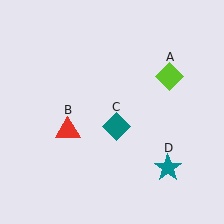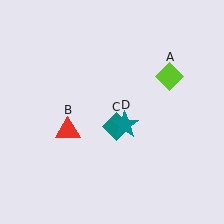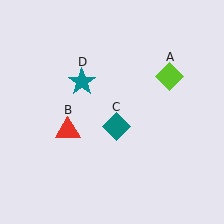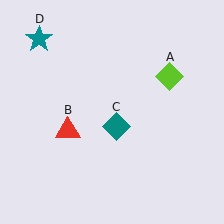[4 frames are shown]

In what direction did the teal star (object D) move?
The teal star (object D) moved up and to the left.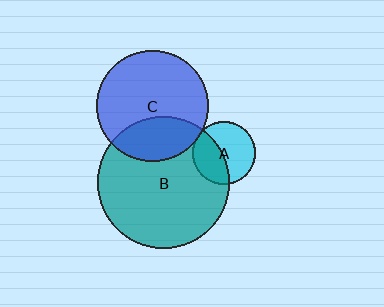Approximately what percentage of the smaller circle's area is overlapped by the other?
Approximately 45%.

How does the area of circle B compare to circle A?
Approximately 4.4 times.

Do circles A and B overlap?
Yes.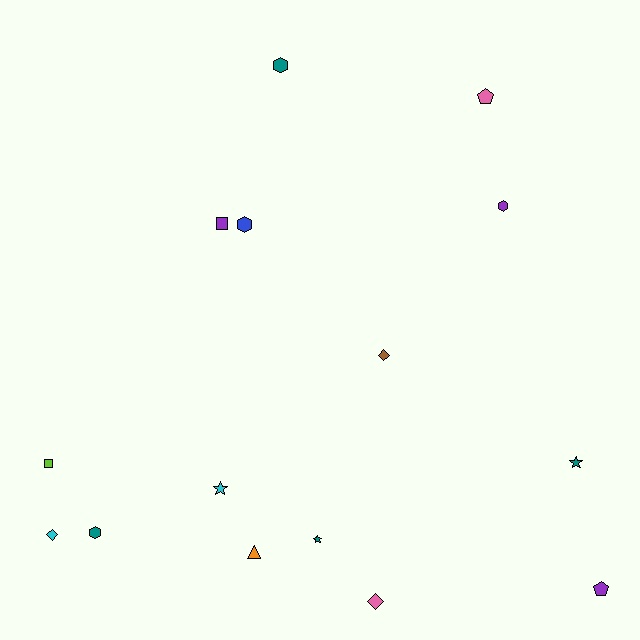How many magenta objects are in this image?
There are no magenta objects.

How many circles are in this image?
There are no circles.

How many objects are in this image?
There are 15 objects.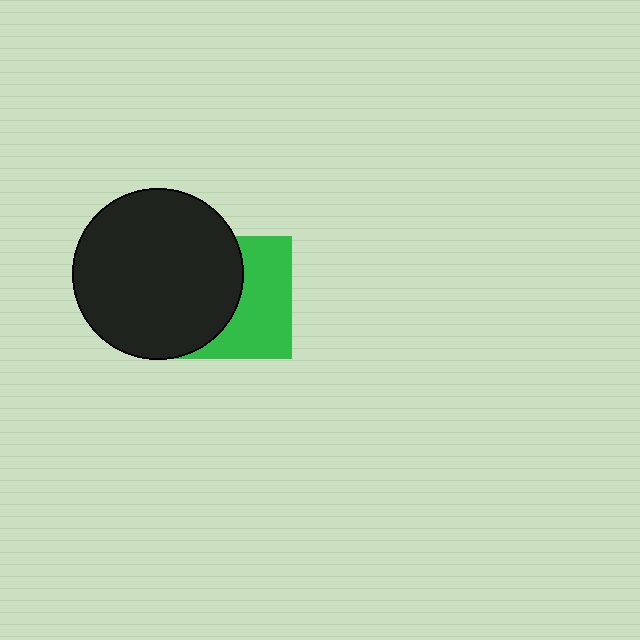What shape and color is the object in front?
The object in front is a black circle.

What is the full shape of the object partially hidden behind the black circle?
The partially hidden object is a green square.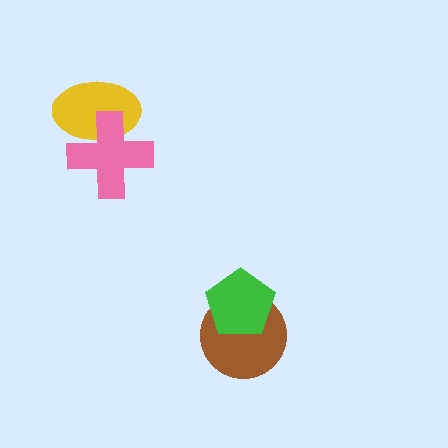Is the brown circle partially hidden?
Yes, it is partially covered by another shape.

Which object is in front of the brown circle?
The green pentagon is in front of the brown circle.